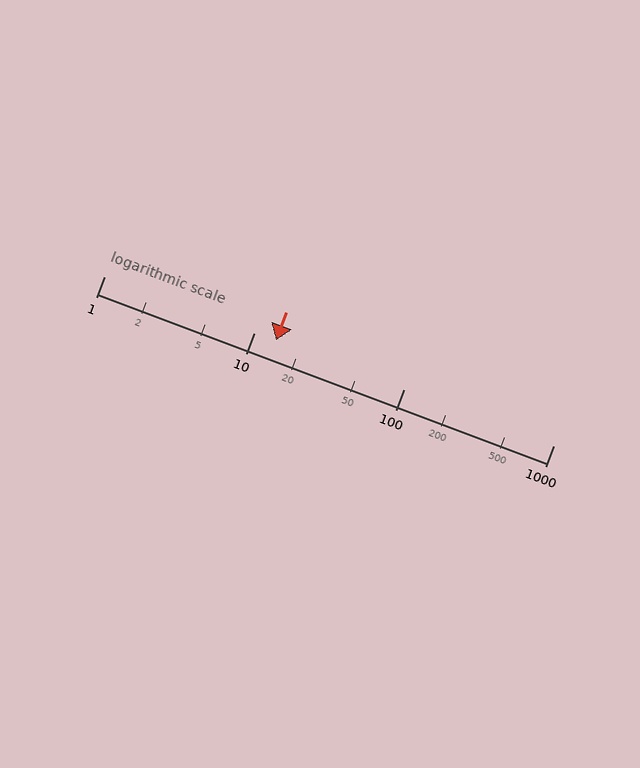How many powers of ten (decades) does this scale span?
The scale spans 3 decades, from 1 to 1000.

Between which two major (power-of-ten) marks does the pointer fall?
The pointer is between 10 and 100.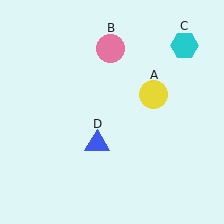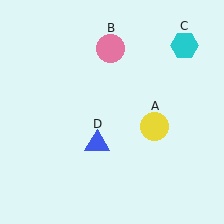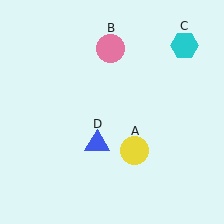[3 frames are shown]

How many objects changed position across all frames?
1 object changed position: yellow circle (object A).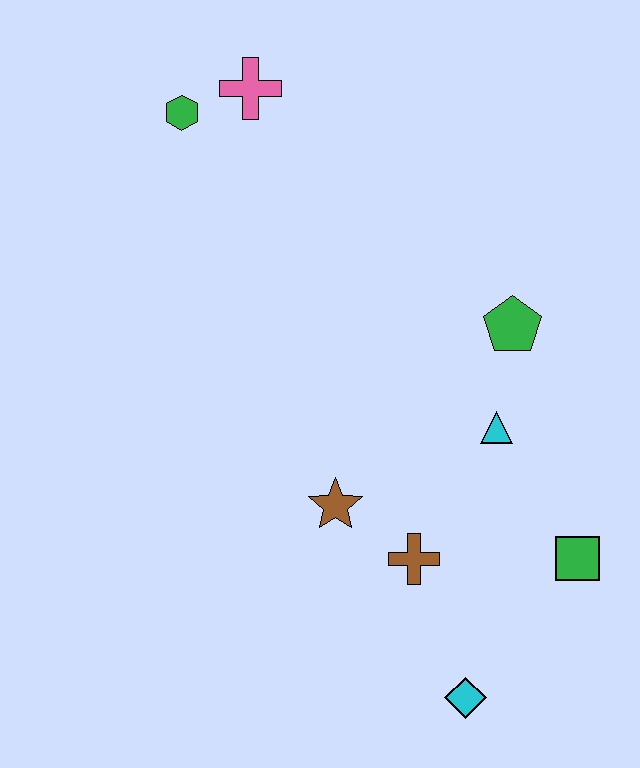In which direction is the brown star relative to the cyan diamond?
The brown star is above the cyan diamond.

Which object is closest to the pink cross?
The green hexagon is closest to the pink cross.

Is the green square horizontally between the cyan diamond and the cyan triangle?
No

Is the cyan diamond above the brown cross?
No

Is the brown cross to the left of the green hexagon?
No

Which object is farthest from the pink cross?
The cyan diamond is farthest from the pink cross.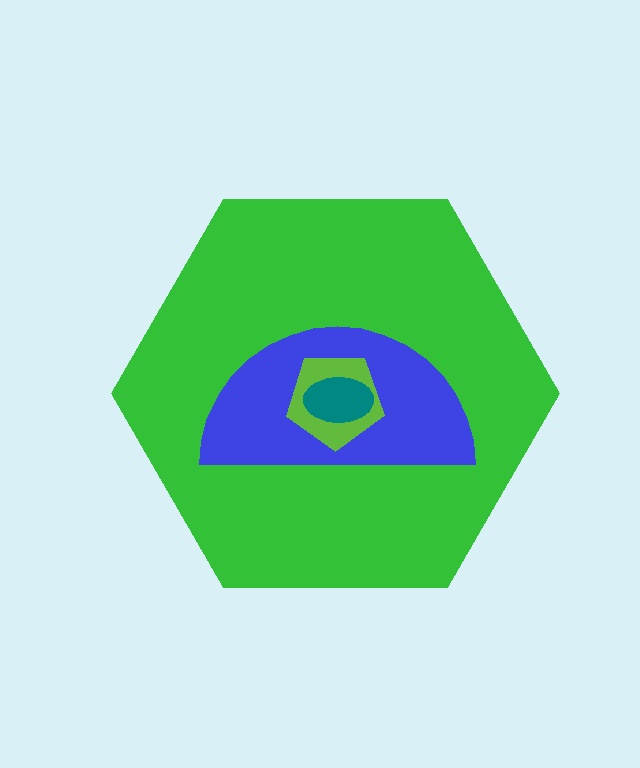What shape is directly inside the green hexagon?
The blue semicircle.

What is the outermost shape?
The green hexagon.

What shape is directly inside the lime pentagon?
The teal ellipse.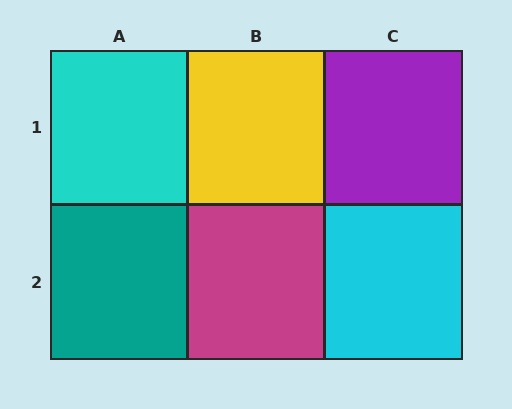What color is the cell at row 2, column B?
Magenta.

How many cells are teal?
1 cell is teal.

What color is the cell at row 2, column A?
Teal.